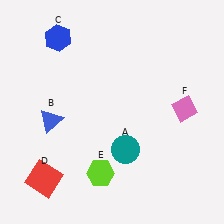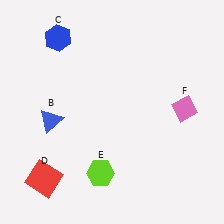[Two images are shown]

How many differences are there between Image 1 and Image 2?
There is 1 difference between the two images.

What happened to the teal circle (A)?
The teal circle (A) was removed in Image 2. It was in the bottom-right area of Image 1.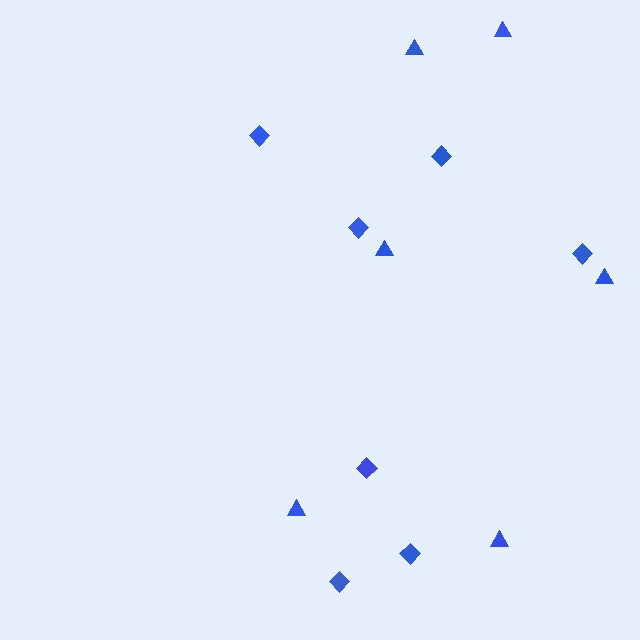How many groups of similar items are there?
There are 2 groups: one group of triangles (6) and one group of diamonds (7).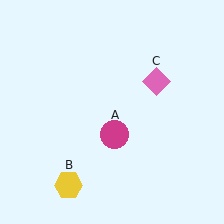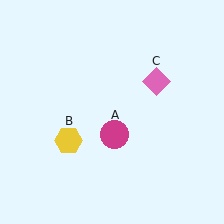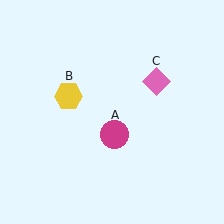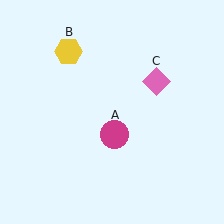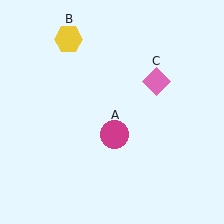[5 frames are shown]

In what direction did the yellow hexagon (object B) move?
The yellow hexagon (object B) moved up.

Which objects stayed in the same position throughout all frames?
Magenta circle (object A) and pink diamond (object C) remained stationary.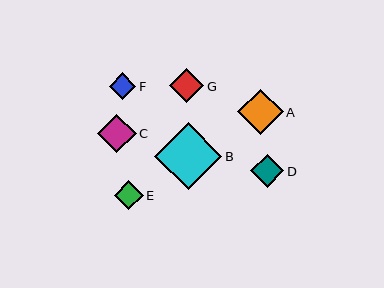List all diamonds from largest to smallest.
From largest to smallest: B, A, C, G, D, E, F.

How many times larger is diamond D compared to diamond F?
Diamond D is approximately 1.2 times the size of diamond F.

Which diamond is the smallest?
Diamond F is the smallest with a size of approximately 27 pixels.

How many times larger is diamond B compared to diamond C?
Diamond B is approximately 1.7 times the size of diamond C.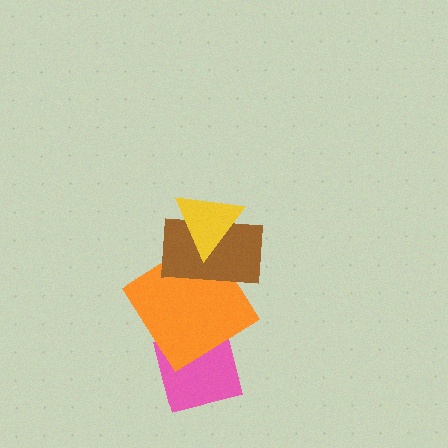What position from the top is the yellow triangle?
The yellow triangle is 1st from the top.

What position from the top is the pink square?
The pink square is 4th from the top.